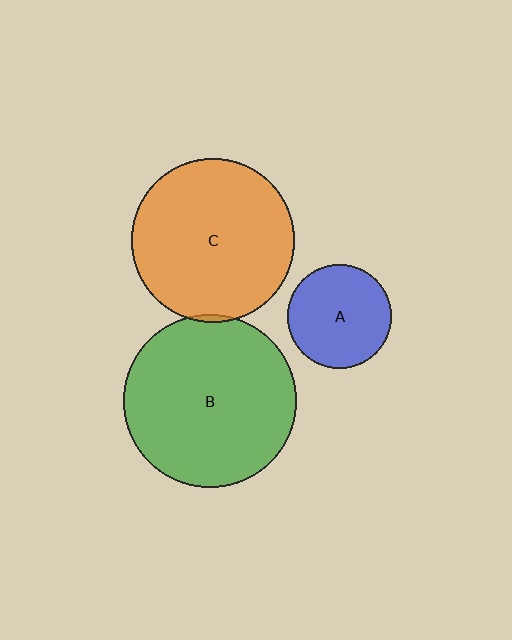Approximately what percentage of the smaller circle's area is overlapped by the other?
Approximately 5%.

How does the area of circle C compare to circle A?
Approximately 2.4 times.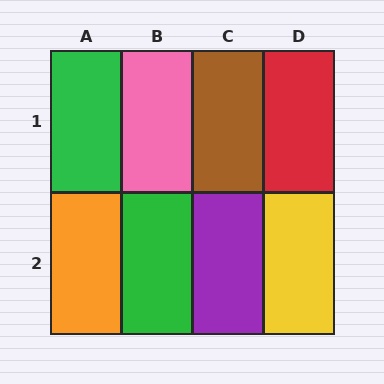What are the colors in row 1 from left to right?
Green, pink, brown, red.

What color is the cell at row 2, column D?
Yellow.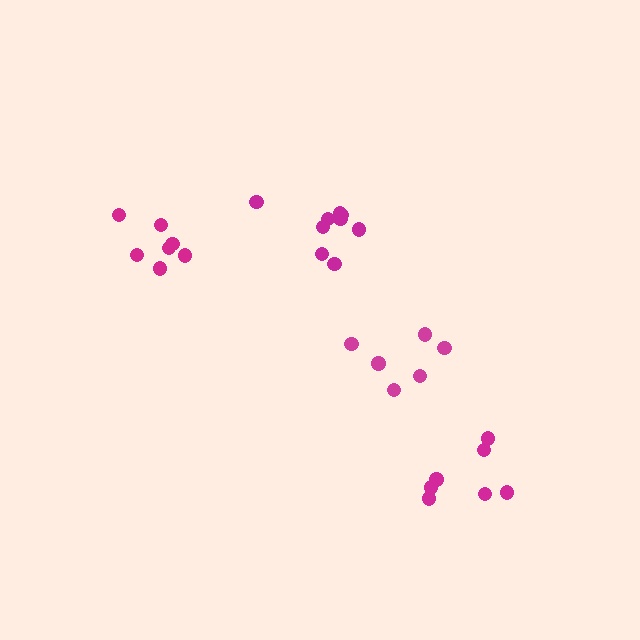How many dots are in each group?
Group 1: 6 dots, Group 2: 9 dots, Group 3: 7 dots, Group 4: 7 dots (29 total).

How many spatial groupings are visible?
There are 4 spatial groupings.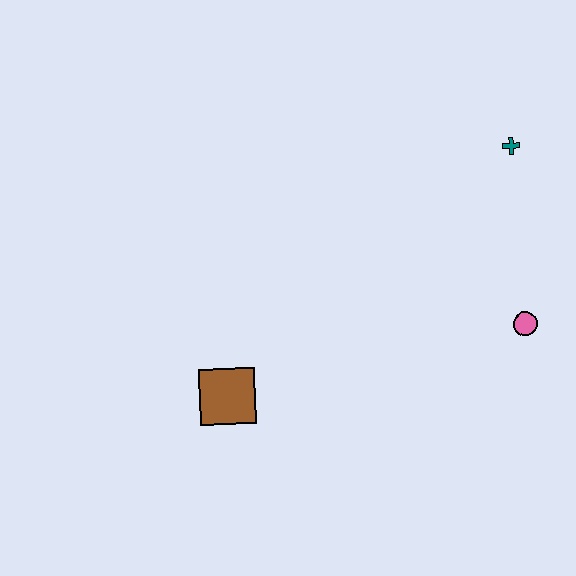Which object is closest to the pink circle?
The teal cross is closest to the pink circle.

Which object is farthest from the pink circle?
The brown square is farthest from the pink circle.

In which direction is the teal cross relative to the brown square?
The teal cross is to the right of the brown square.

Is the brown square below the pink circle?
Yes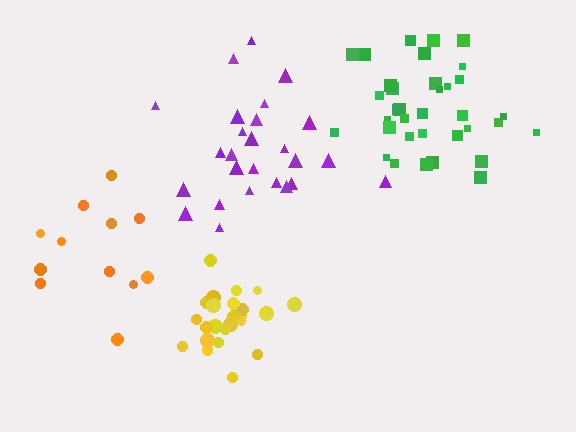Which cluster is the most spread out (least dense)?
Orange.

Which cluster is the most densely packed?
Yellow.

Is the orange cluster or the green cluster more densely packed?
Green.